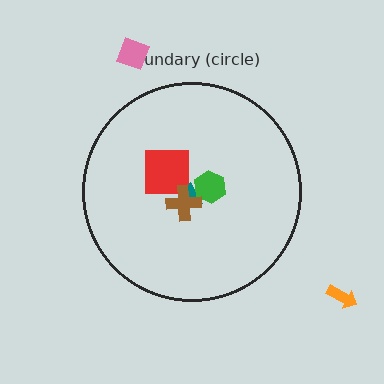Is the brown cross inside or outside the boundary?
Inside.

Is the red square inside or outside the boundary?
Inside.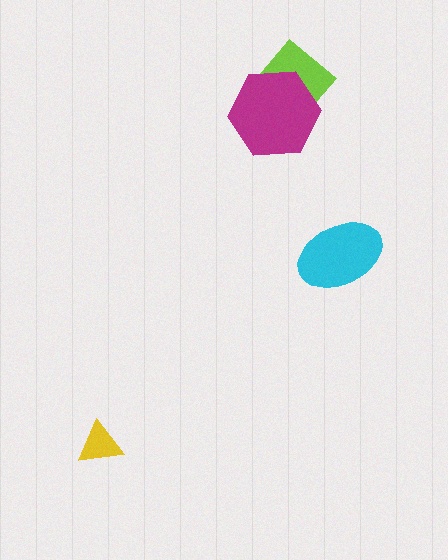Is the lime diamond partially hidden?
Yes, it is partially covered by another shape.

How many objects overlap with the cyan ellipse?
0 objects overlap with the cyan ellipse.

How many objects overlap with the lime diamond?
1 object overlaps with the lime diamond.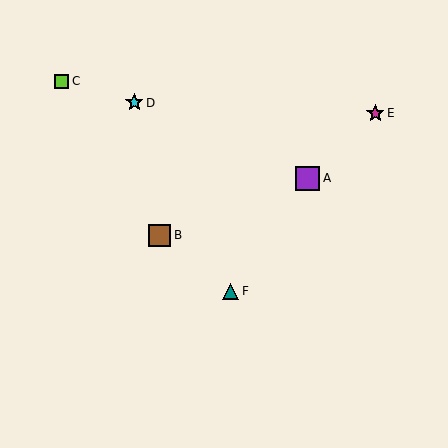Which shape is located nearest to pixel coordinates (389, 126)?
The magenta star (labeled E) at (375, 113) is nearest to that location.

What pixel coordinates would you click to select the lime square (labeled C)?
Click at (62, 81) to select the lime square C.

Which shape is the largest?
The purple square (labeled A) is the largest.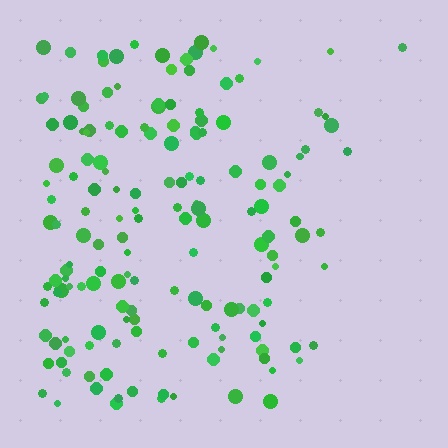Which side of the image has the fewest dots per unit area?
The right.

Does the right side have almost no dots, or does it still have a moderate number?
Still a moderate number, just noticeably fewer than the left.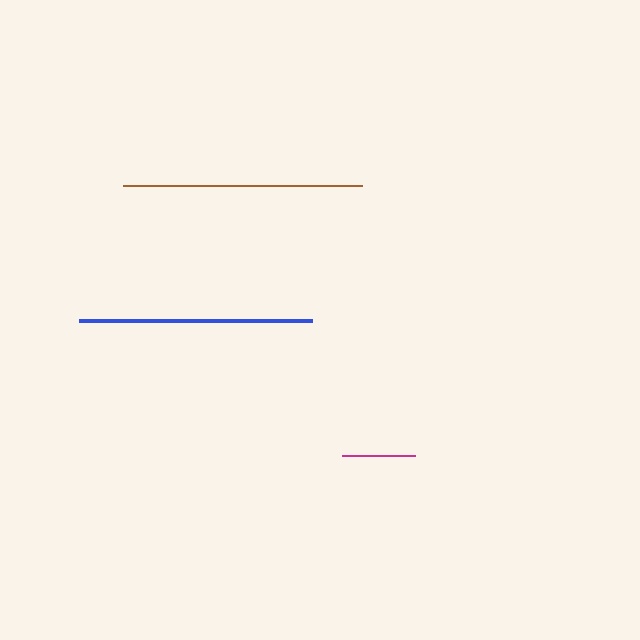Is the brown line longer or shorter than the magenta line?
The brown line is longer than the magenta line.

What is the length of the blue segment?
The blue segment is approximately 233 pixels long.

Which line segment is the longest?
The brown line is the longest at approximately 239 pixels.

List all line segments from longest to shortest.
From longest to shortest: brown, blue, magenta.